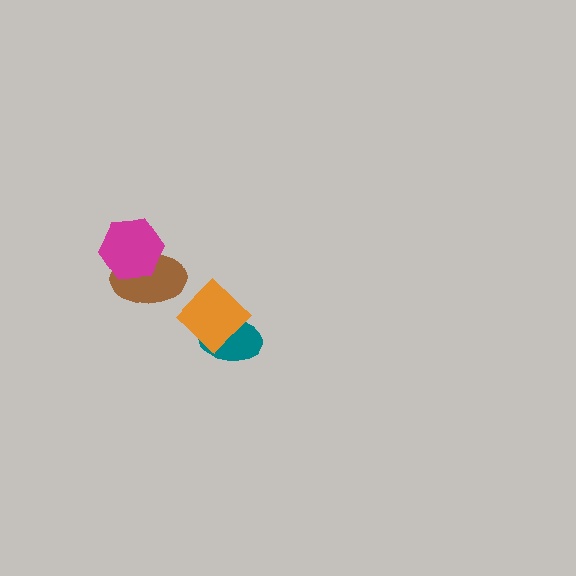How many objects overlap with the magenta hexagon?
1 object overlaps with the magenta hexagon.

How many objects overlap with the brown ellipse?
1 object overlaps with the brown ellipse.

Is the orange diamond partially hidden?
No, no other shape covers it.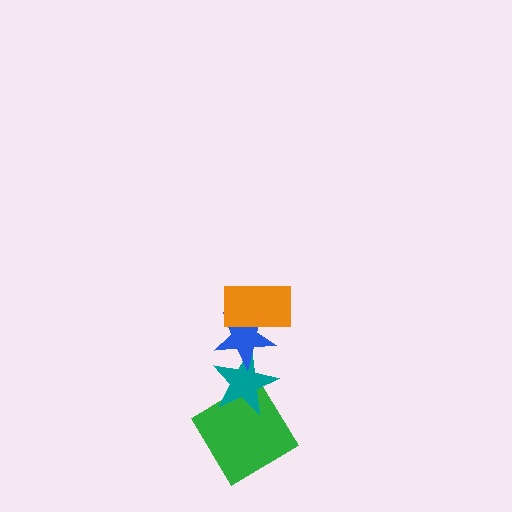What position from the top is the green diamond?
The green diamond is 4th from the top.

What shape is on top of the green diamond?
The teal star is on top of the green diamond.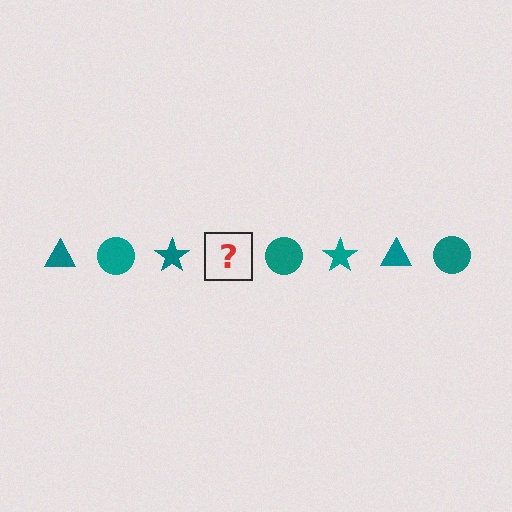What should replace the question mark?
The question mark should be replaced with a teal triangle.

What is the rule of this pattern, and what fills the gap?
The rule is that the pattern cycles through triangle, circle, star shapes in teal. The gap should be filled with a teal triangle.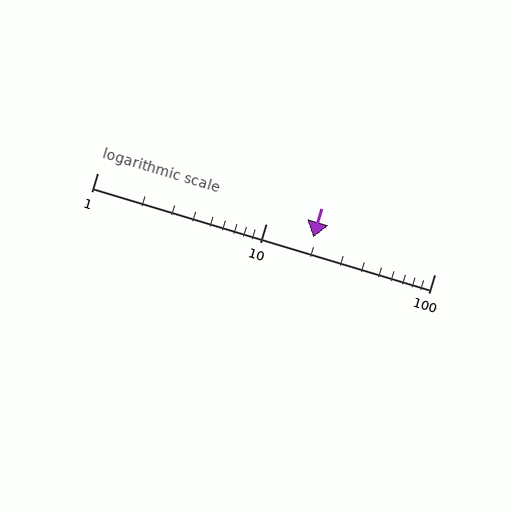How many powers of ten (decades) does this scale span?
The scale spans 2 decades, from 1 to 100.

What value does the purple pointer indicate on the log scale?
The pointer indicates approximately 19.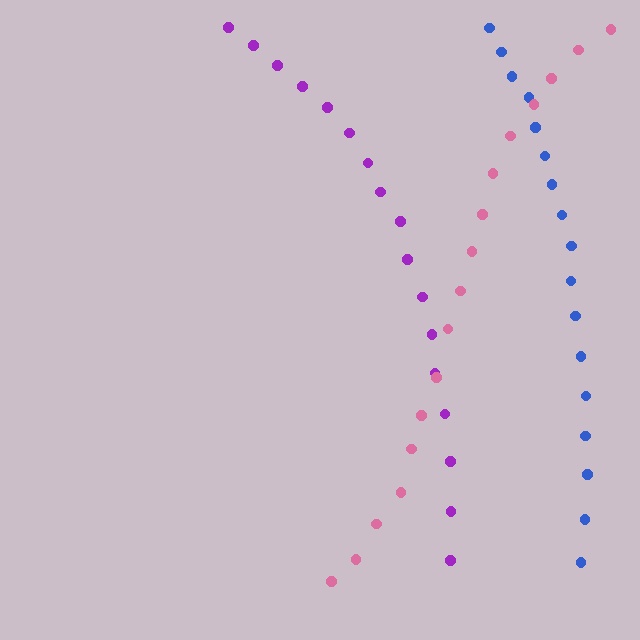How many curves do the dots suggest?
There are 3 distinct paths.